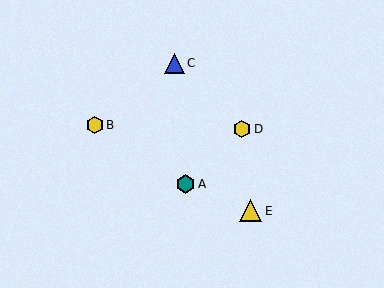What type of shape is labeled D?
Shape D is a yellow hexagon.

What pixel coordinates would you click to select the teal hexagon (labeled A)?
Click at (185, 184) to select the teal hexagon A.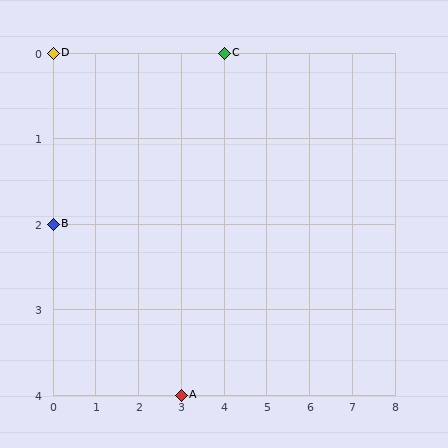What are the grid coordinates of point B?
Point B is at grid coordinates (0, 2).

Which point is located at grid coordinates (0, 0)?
Point D is at (0, 0).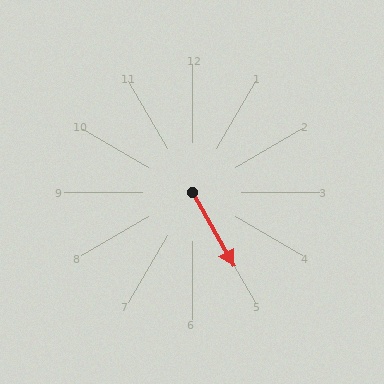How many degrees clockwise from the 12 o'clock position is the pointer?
Approximately 151 degrees.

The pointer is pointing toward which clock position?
Roughly 5 o'clock.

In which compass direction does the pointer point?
Southeast.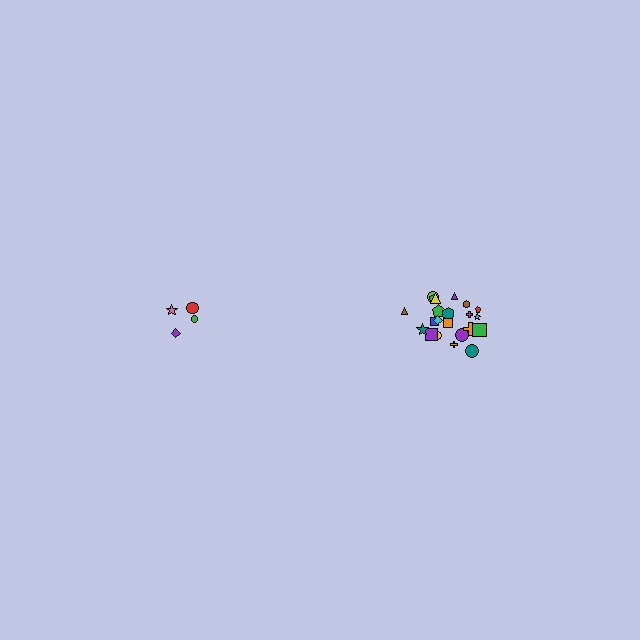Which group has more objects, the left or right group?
The right group.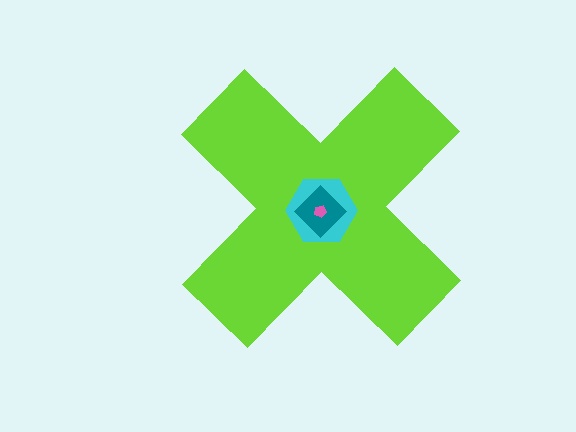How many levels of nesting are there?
4.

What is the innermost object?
The pink pentagon.